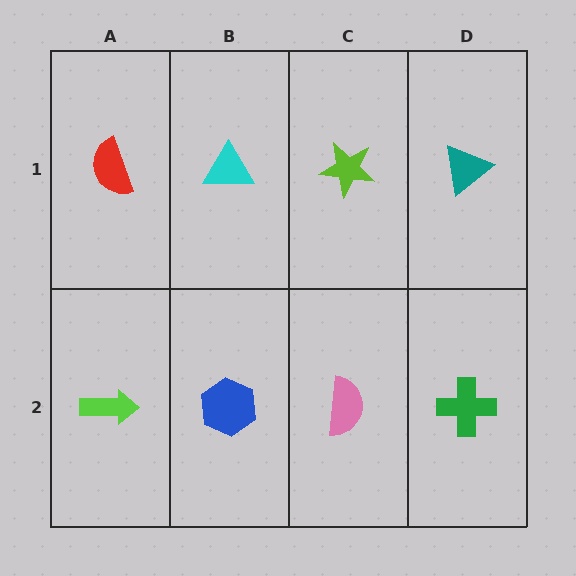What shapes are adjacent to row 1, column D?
A green cross (row 2, column D), a lime star (row 1, column C).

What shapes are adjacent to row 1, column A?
A lime arrow (row 2, column A), a cyan triangle (row 1, column B).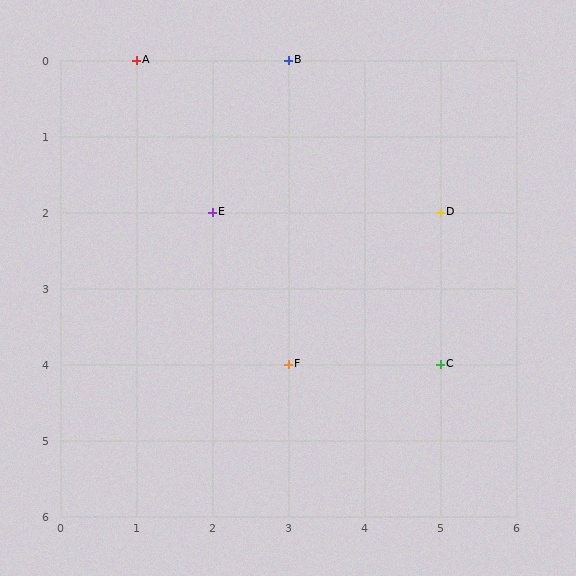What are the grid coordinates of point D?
Point D is at grid coordinates (5, 2).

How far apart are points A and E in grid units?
Points A and E are 1 column and 2 rows apart (about 2.2 grid units diagonally).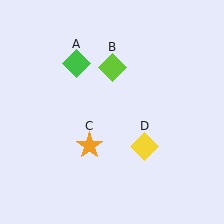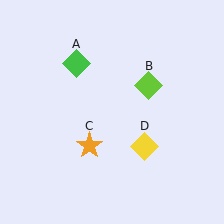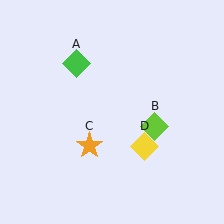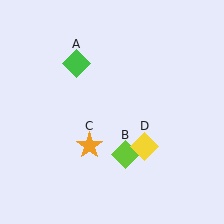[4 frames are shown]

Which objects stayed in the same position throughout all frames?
Green diamond (object A) and orange star (object C) and yellow diamond (object D) remained stationary.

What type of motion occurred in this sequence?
The lime diamond (object B) rotated clockwise around the center of the scene.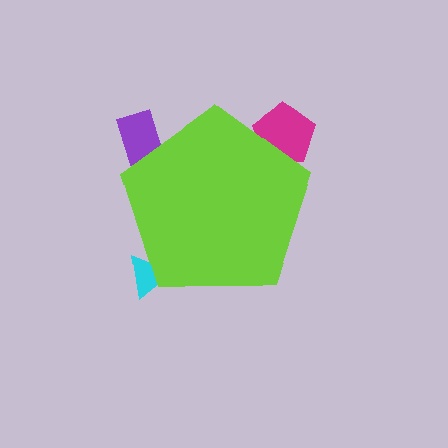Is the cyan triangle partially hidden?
Yes, the cyan triangle is partially hidden behind the lime pentagon.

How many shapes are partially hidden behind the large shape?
3 shapes are partially hidden.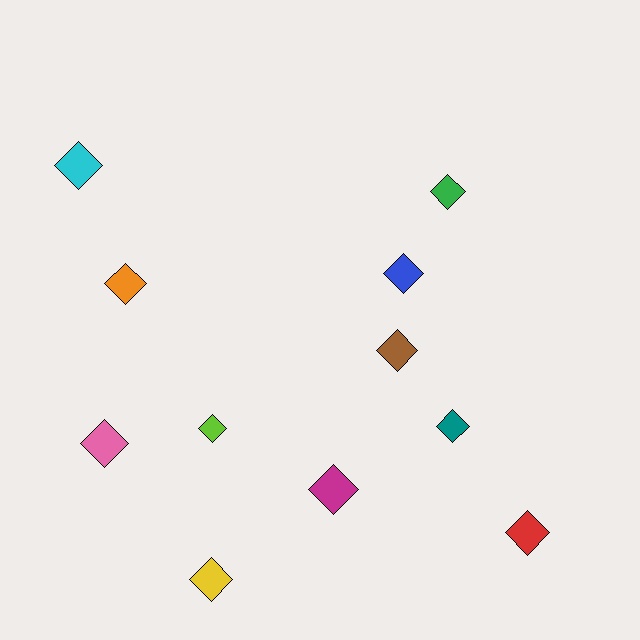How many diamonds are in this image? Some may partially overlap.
There are 11 diamonds.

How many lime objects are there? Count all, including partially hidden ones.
There is 1 lime object.